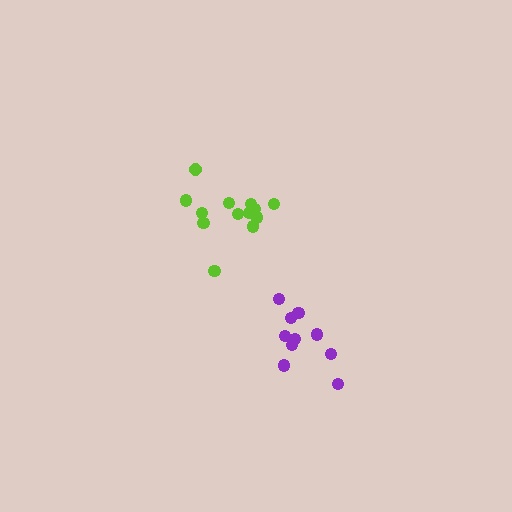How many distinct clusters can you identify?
There are 2 distinct clusters.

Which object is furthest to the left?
The lime cluster is leftmost.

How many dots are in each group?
Group 1: 13 dots, Group 2: 10 dots (23 total).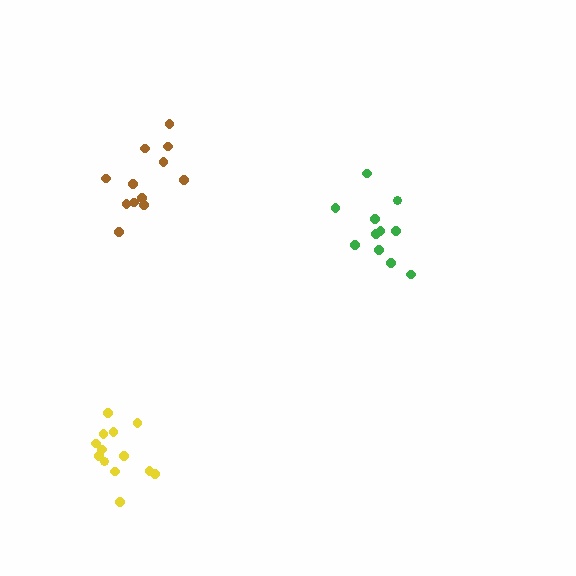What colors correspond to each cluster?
The clusters are colored: brown, green, yellow.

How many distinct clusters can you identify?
There are 3 distinct clusters.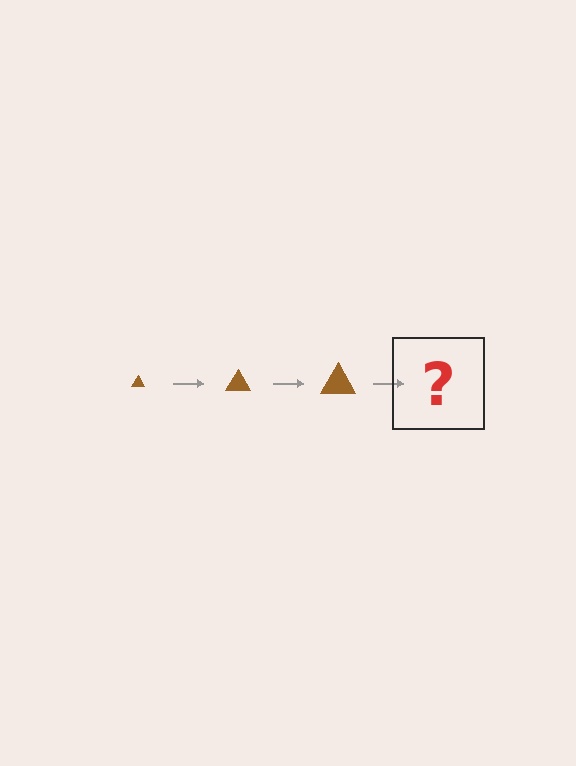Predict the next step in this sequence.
The next step is a brown triangle, larger than the previous one.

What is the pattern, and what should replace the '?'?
The pattern is that the triangle gets progressively larger each step. The '?' should be a brown triangle, larger than the previous one.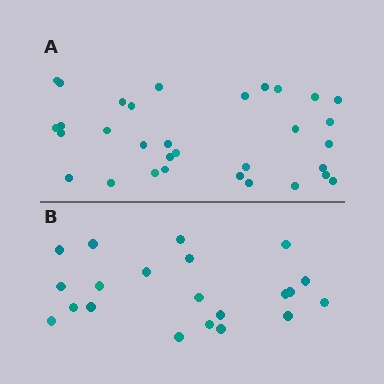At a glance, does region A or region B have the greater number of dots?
Region A (the top region) has more dots.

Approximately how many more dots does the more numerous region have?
Region A has roughly 12 or so more dots than region B.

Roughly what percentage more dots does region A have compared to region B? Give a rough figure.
About 50% more.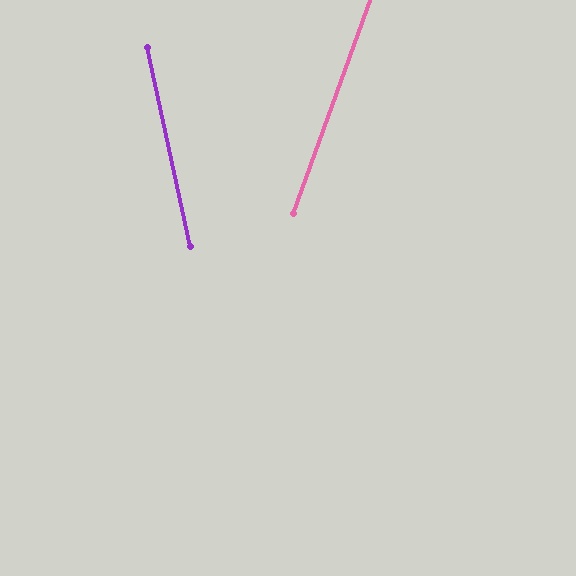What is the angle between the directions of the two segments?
Approximately 32 degrees.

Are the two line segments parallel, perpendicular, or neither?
Neither parallel nor perpendicular — they differ by about 32°.